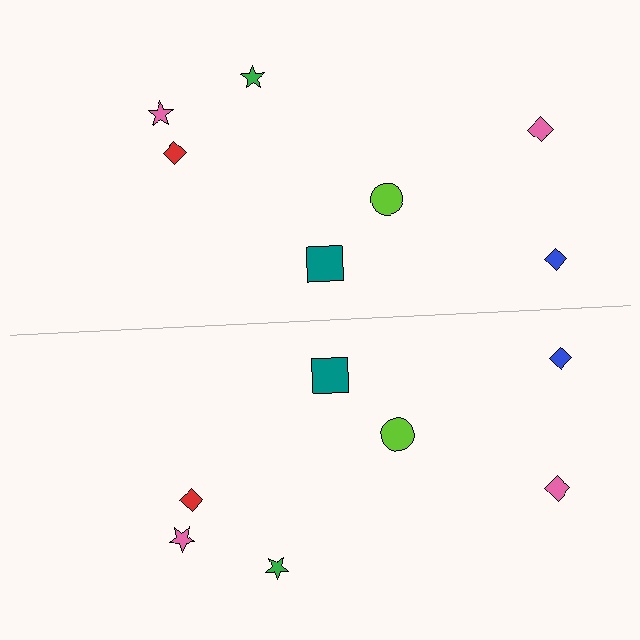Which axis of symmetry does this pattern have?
The pattern has a horizontal axis of symmetry running through the center of the image.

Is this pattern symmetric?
Yes, this pattern has bilateral (reflection) symmetry.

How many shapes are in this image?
There are 14 shapes in this image.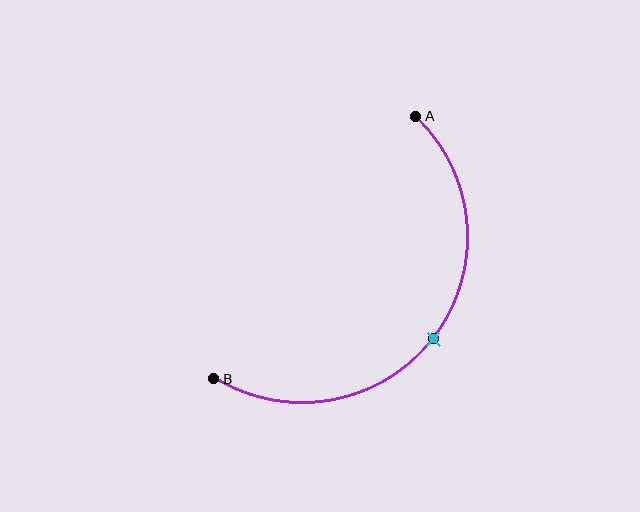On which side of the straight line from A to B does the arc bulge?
The arc bulges below and to the right of the straight line connecting A and B.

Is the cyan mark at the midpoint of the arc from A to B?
Yes. The cyan mark lies on the arc at equal arc-length from both A and B — it is the arc midpoint.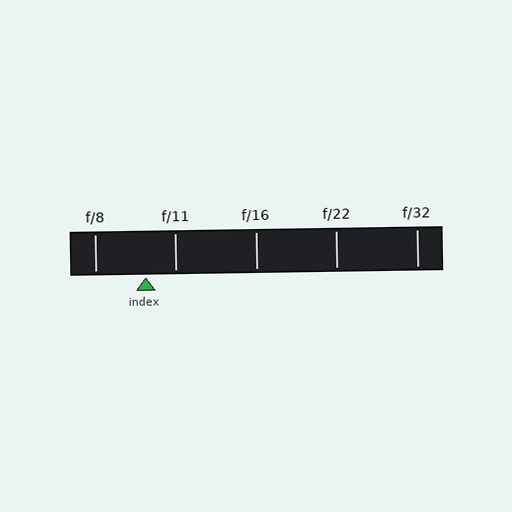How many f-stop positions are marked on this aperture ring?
There are 5 f-stop positions marked.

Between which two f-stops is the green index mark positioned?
The index mark is between f/8 and f/11.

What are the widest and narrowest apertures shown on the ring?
The widest aperture shown is f/8 and the narrowest is f/32.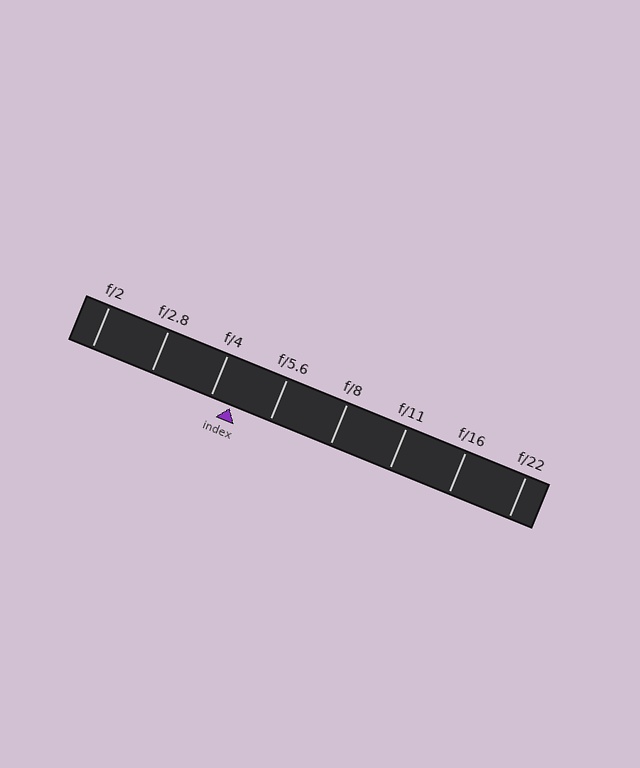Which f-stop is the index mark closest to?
The index mark is closest to f/4.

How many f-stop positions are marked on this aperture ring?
There are 8 f-stop positions marked.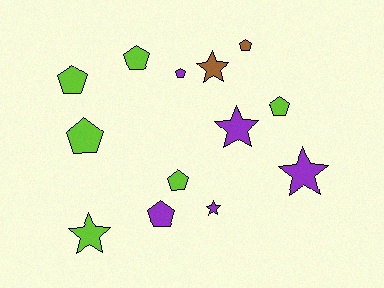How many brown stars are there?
There is 1 brown star.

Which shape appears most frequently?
Pentagon, with 8 objects.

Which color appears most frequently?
Lime, with 6 objects.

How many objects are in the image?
There are 13 objects.